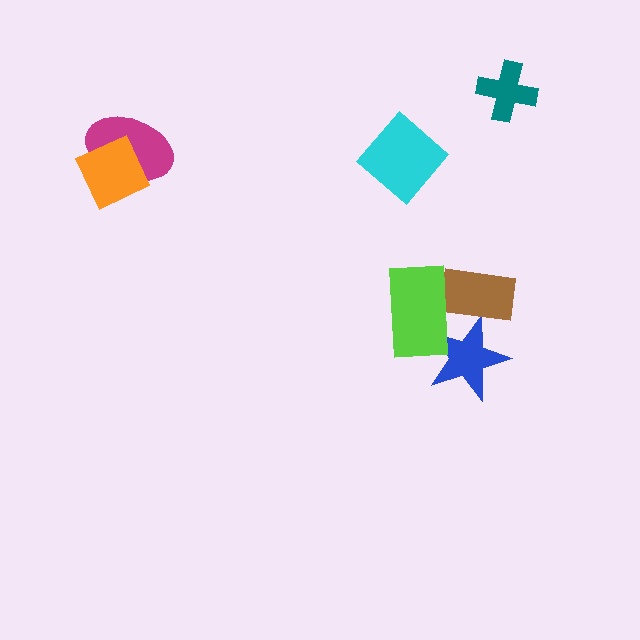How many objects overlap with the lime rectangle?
2 objects overlap with the lime rectangle.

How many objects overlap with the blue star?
2 objects overlap with the blue star.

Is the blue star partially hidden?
Yes, it is partially covered by another shape.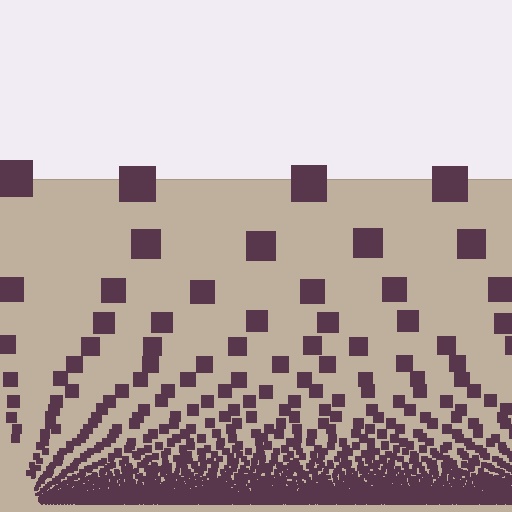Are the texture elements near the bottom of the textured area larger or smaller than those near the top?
Smaller. The gradient is inverted — elements near the bottom are smaller and denser.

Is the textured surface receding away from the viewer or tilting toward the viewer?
The surface appears to tilt toward the viewer. Texture elements get larger and sparser toward the top.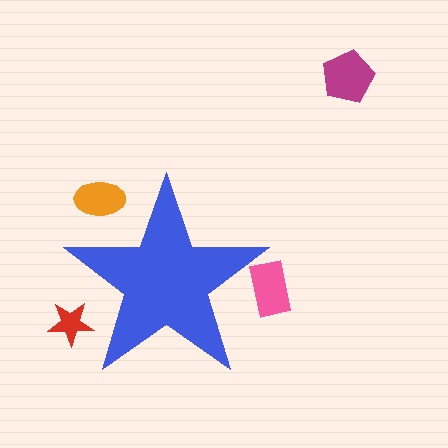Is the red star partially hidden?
Yes, the red star is partially hidden behind the blue star.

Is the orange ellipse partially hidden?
Yes, the orange ellipse is partially hidden behind the blue star.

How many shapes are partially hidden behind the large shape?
3 shapes are partially hidden.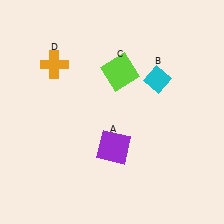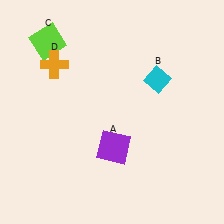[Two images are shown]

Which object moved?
The lime square (C) moved left.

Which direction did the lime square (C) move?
The lime square (C) moved left.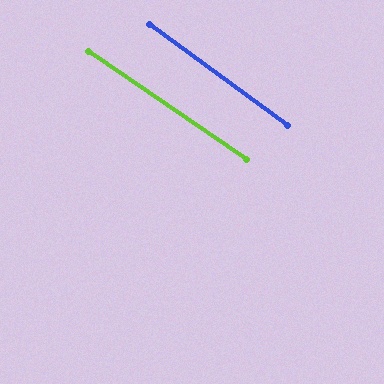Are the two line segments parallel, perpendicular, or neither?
Parallel — their directions differ by only 1.8°.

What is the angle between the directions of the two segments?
Approximately 2 degrees.